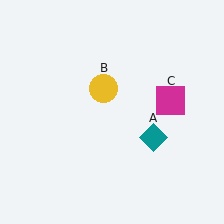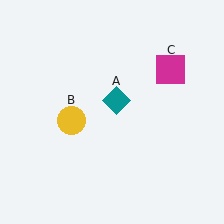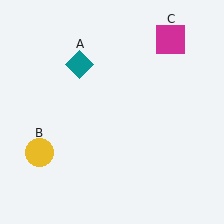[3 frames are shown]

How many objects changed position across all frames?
3 objects changed position: teal diamond (object A), yellow circle (object B), magenta square (object C).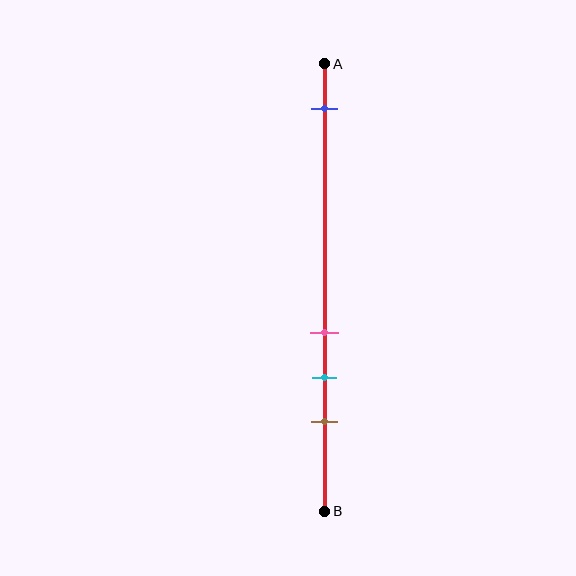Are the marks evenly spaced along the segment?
No, the marks are not evenly spaced.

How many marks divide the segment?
There are 4 marks dividing the segment.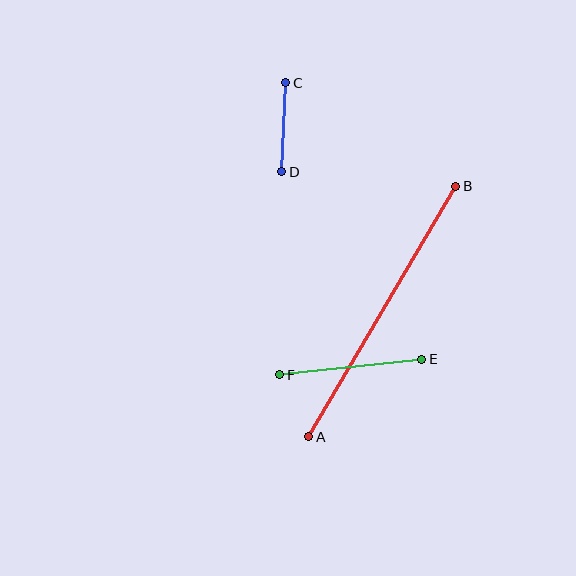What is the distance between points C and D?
The distance is approximately 89 pixels.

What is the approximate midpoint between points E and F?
The midpoint is at approximately (351, 367) pixels.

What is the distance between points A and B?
The distance is approximately 291 pixels.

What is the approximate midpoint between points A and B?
The midpoint is at approximately (382, 311) pixels.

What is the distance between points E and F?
The distance is approximately 142 pixels.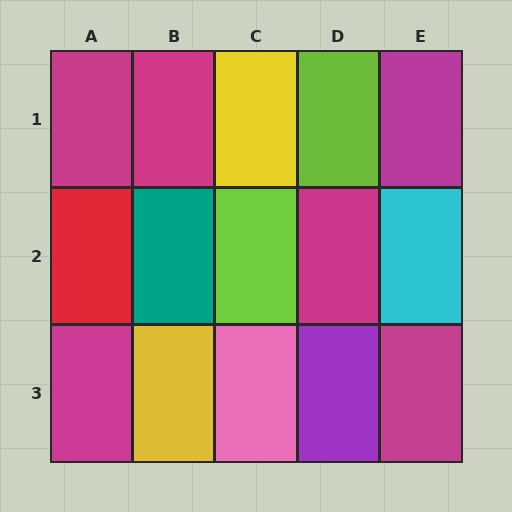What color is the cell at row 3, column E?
Magenta.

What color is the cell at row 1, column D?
Lime.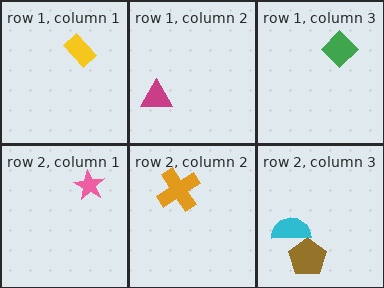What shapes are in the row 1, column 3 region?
The green diamond.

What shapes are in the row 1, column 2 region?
The magenta triangle.